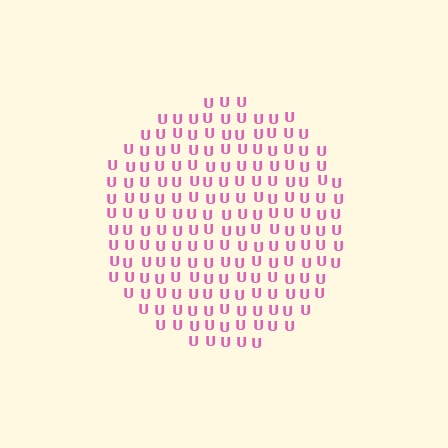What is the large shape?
The large shape is a circle.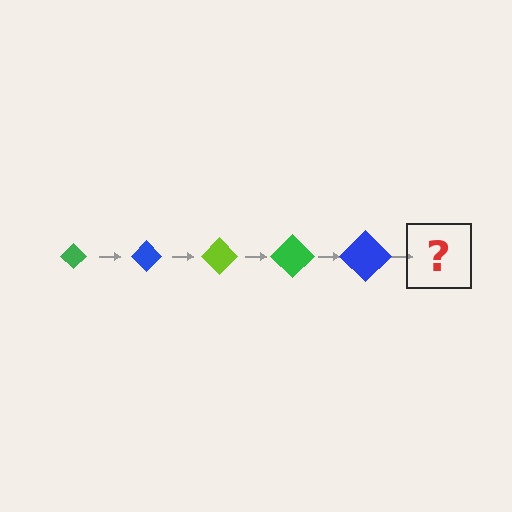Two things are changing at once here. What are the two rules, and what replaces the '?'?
The two rules are that the diamond grows larger each step and the color cycles through green, blue, and lime. The '?' should be a lime diamond, larger than the previous one.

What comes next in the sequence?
The next element should be a lime diamond, larger than the previous one.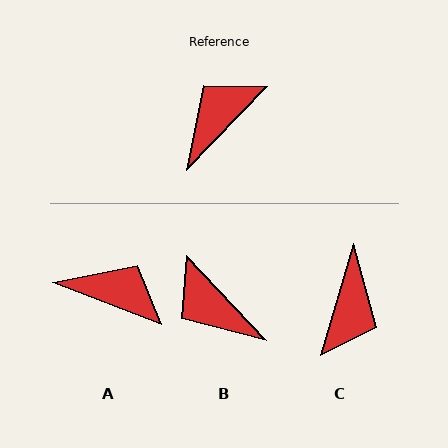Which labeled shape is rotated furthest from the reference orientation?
C, about 153 degrees away.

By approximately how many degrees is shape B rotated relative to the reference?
Approximately 87 degrees counter-clockwise.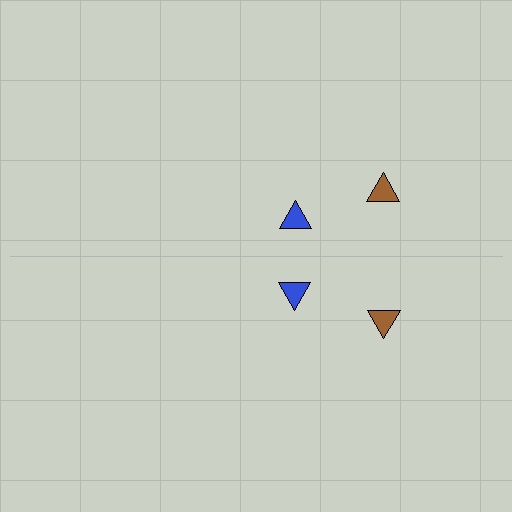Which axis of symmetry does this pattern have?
The pattern has a horizontal axis of symmetry running through the center of the image.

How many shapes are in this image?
There are 4 shapes in this image.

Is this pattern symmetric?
Yes, this pattern has bilateral (reflection) symmetry.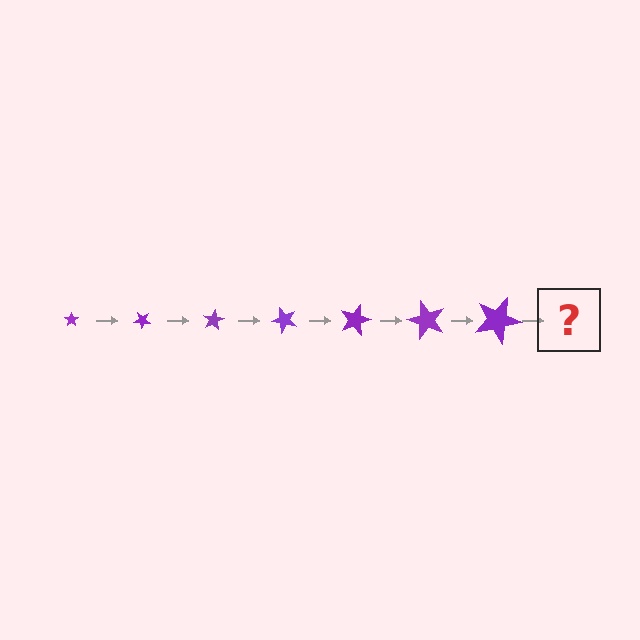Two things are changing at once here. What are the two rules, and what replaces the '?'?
The two rules are that the star grows larger each step and it rotates 40 degrees each step. The '?' should be a star, larger than the previous one and rotated 280 degrees from the start.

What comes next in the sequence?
The next element should be a star, larger than the previous one and rotated 280 degrees from the start.